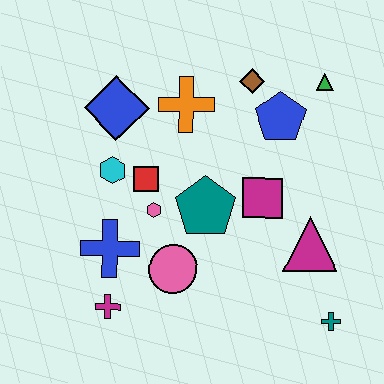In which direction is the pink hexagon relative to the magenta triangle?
The pink hexagon is to the left of the magenta triangle.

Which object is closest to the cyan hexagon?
The red square is closest to the cyan hexagon.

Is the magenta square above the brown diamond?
No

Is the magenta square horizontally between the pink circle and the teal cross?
Yes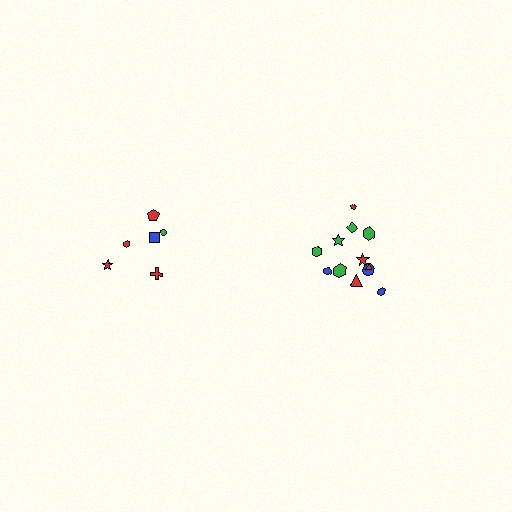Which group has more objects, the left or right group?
The right group.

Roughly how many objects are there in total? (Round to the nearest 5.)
Roughly 20 objects in total.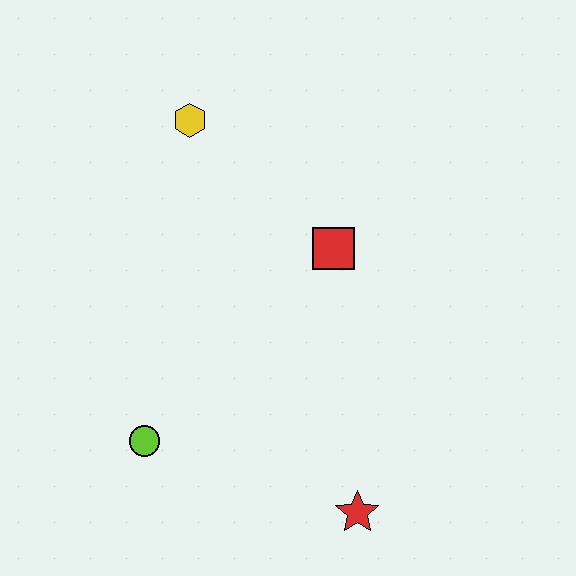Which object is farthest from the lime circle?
The yellow hexagon is farthest from the lime circle.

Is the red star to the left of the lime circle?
No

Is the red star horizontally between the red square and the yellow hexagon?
No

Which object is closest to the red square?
The yellow hexagon is closest to the red square.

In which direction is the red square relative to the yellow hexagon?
The red square is to the right of the yellow hexagon.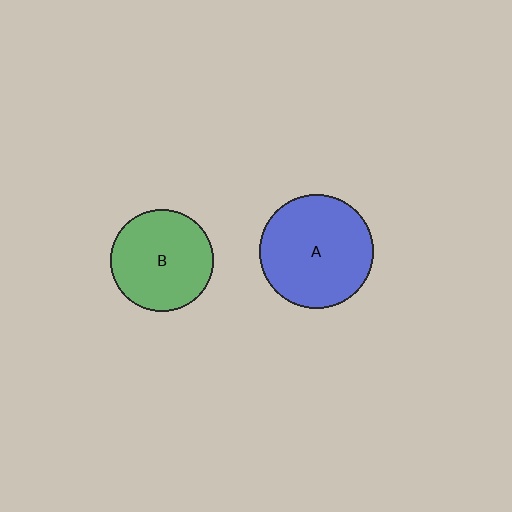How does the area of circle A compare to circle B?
Approximately 1.2 times.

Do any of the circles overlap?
No, none of the circles overlap.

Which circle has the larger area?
Circle A (blue).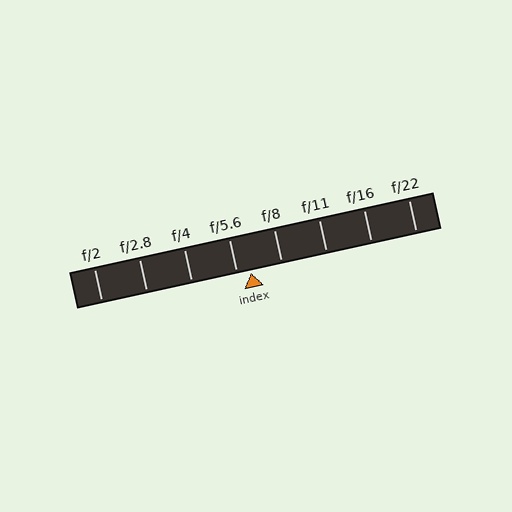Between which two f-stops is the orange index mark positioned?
The index mark is between f/5.6 and f/8.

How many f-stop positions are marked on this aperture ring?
There are 8 f-stop positions marked.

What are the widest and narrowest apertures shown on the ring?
The widest aperture shown is f/2 and the narrowest is f/22.